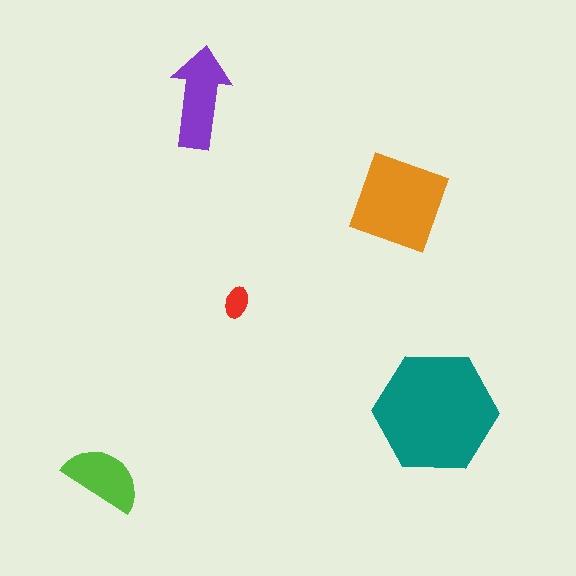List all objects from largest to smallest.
The teal hexagon, the orange square, the purple arrow, the lime semicircle, the red ellipse.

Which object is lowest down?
The lime semicircle is bottommost.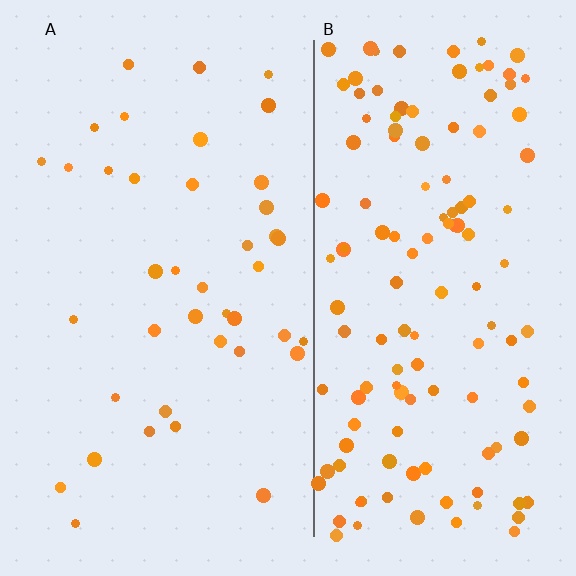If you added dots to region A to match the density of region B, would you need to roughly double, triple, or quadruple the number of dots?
Approximately triple.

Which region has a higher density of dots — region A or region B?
B (the right).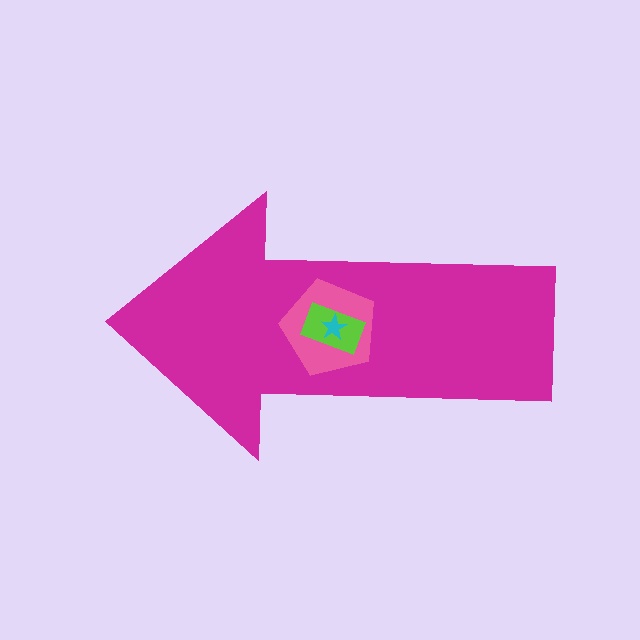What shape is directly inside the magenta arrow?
The pink pentagon.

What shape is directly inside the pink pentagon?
The lime rectangle.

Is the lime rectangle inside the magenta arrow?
Yes.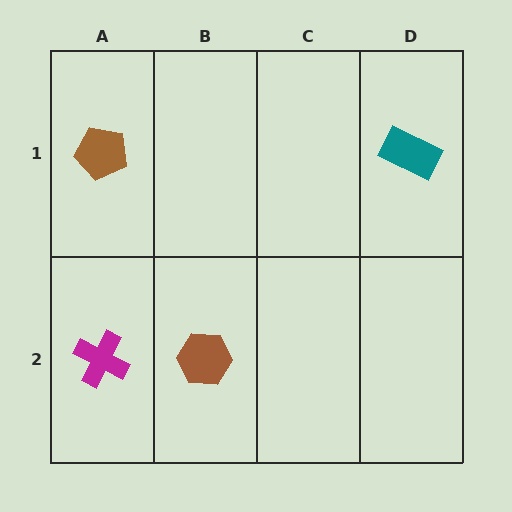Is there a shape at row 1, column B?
No, that cell is empty.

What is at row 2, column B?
A brown hexagon.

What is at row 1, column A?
A brown pentagon.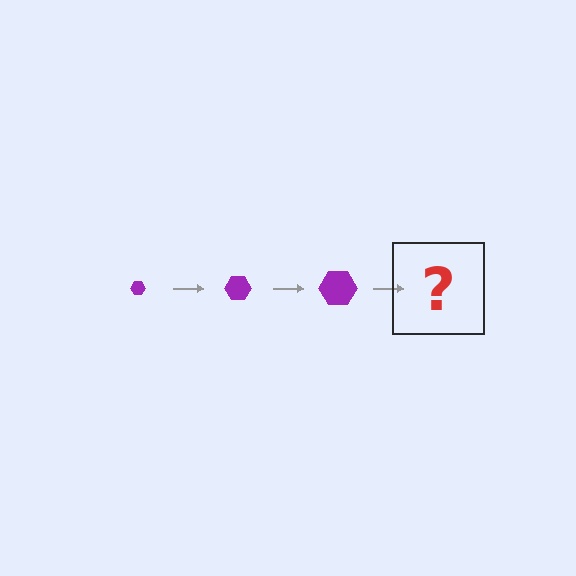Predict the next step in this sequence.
The next step is a purple hexagon, larger than the previous one.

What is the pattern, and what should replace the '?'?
The pattern is that the hexagon gets progressively larger each step. The '?' should be a purple hexagon, larger than the previous one.